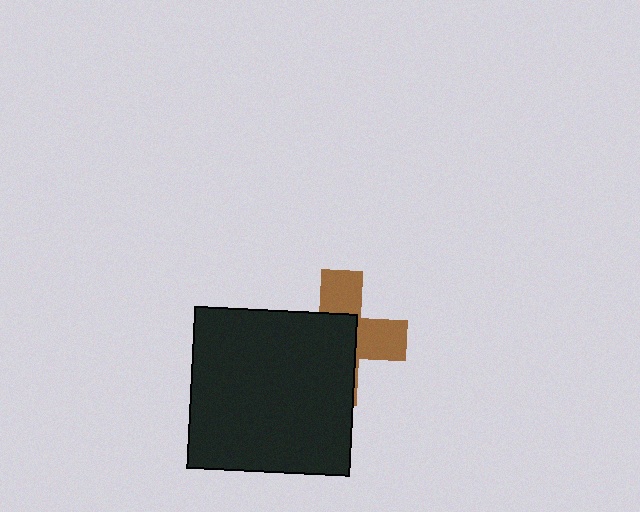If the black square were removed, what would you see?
You would see the complete brown cross.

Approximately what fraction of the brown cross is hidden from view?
Roughly 59% of the brown cross is hidden behind the black square.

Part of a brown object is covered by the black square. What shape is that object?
It is a cross.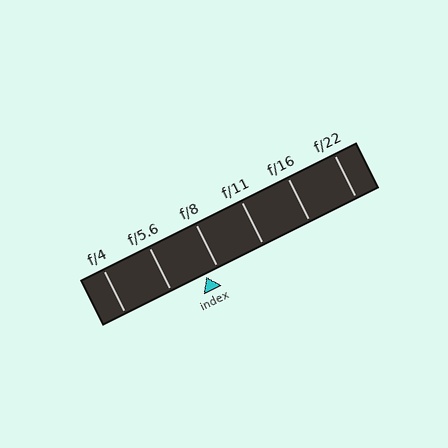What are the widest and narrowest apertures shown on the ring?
The widest aperture shown is f/4 and the narrowest is f/22.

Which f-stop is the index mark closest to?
The index mark is closest to f/8.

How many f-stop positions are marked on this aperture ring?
There are 6 f-stop positions marked.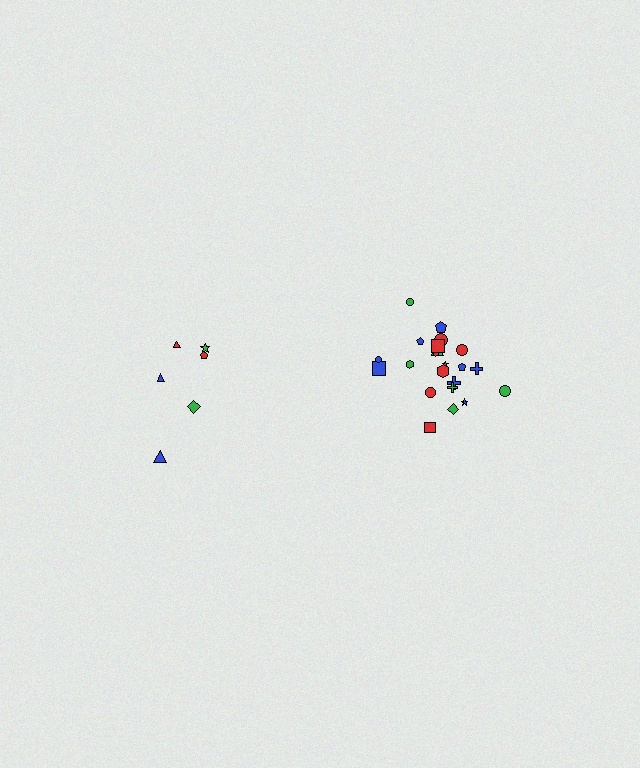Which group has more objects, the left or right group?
The right group.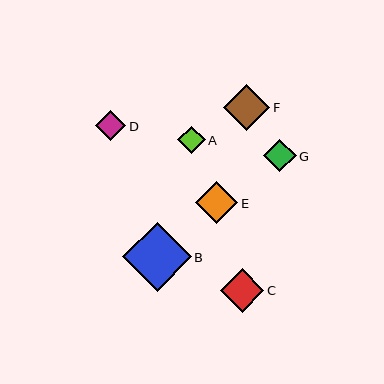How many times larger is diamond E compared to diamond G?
Diamond E is approximately 1.3 times the size of diamond G.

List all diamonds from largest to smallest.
From largest to smallest: B, F, C, E, G, D, A.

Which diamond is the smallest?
Diamond A is the smallest with a size of approximately 27 pixels.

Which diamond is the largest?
Diamond B is the largest with a size of approximately 69 pixels.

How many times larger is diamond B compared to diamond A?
Diamond B is approximately 2.5 times the size of diamond A.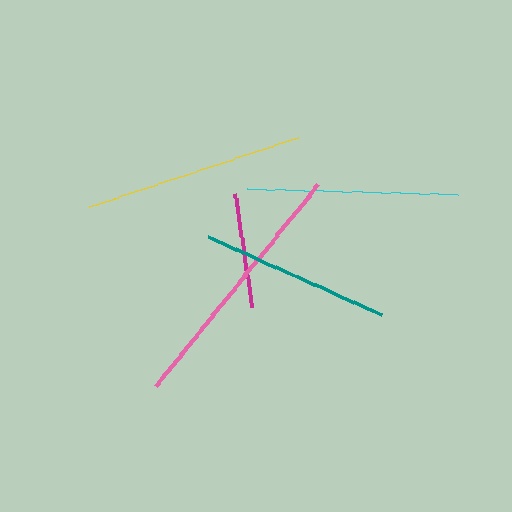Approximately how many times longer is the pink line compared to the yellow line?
The pink line is approximately 1.2 times the length of the yellow line.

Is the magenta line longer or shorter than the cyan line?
The cyan line is longer than the magenta line.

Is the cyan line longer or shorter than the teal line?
The cyan line is longer than the teal line.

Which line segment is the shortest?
The magenta line is the shortest at approximately 115 pixels.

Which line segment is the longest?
The pink line is the longest at approximately 258 pixels.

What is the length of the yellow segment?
The yellow segment is approximately 220 pixels long.